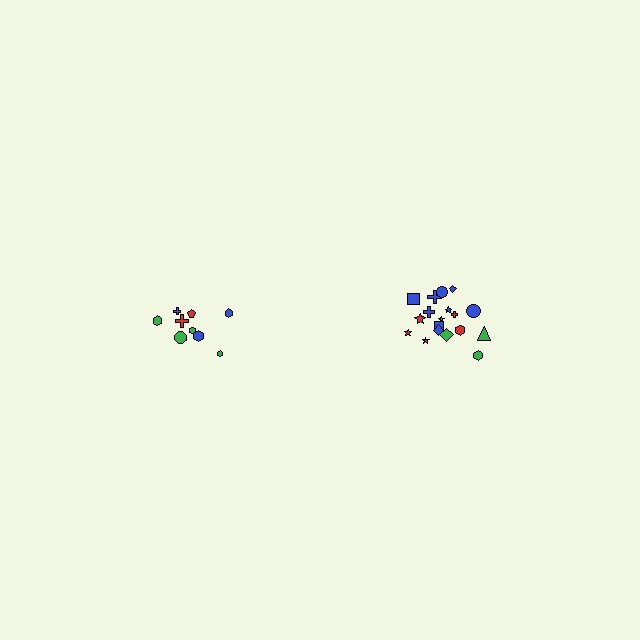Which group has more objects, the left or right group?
The right group.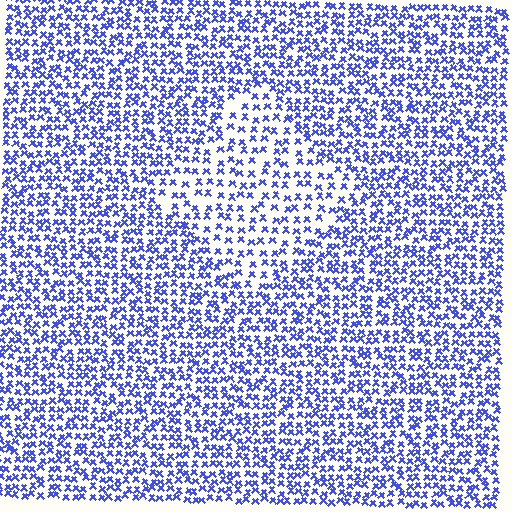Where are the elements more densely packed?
The elements are more densely packed outside the diamond boundary.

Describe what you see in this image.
The image contains small blue elements arranged at two different densities. A diamond-shaped region is visible where the elements are less densely packed than the surrounding area.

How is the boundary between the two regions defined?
The boundary is defined by a change in element density (approximately 1.7x ratio). All elements are the same color, size, and shape.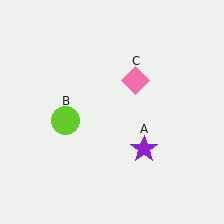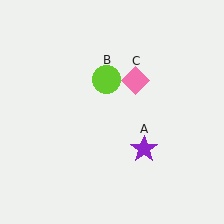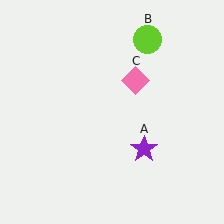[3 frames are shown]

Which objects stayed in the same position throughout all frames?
Purple star (object A) and pink diamond (object C) remained stationary.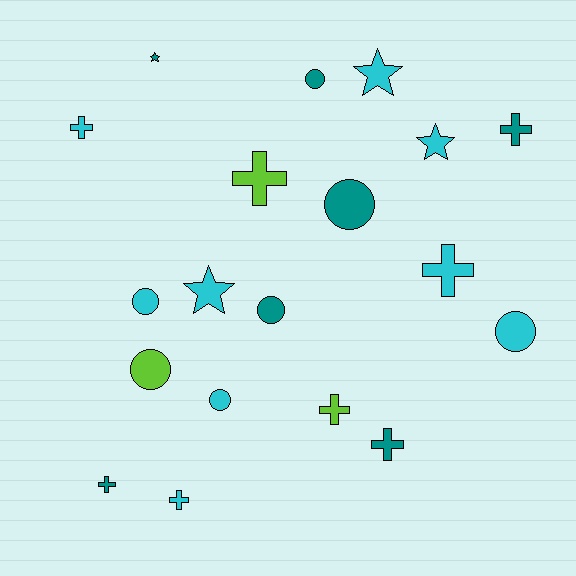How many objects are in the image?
There are 19 objects.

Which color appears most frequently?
Cyan, with 9 objects.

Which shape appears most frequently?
Cross, with 8 objects.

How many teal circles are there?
There are 3 teal circles.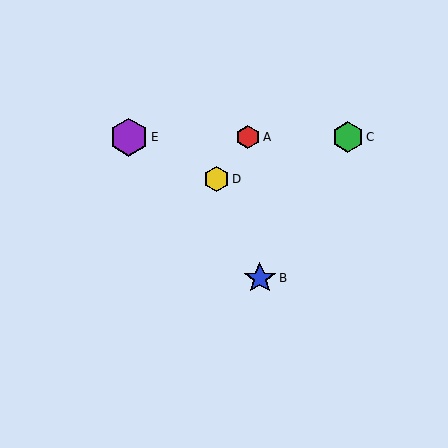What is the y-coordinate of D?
Object D is at y≈179.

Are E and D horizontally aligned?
No, E is at y≈137 and D is at y≈179.